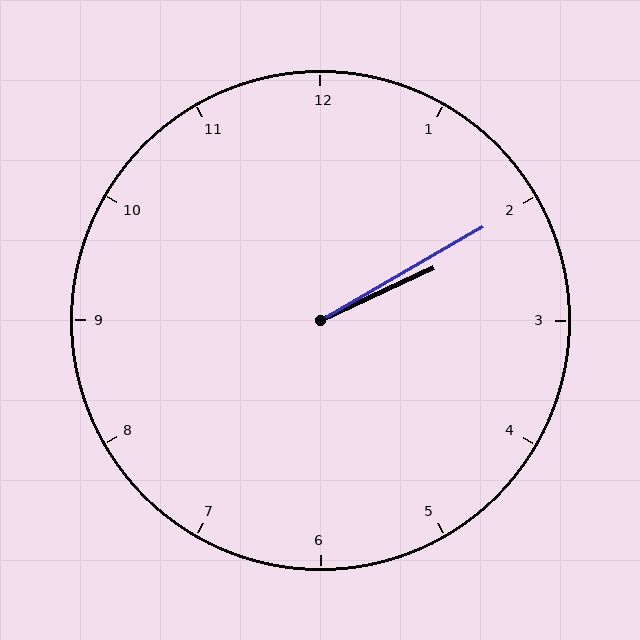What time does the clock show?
2:10.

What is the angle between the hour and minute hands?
Approximately 5 degrees.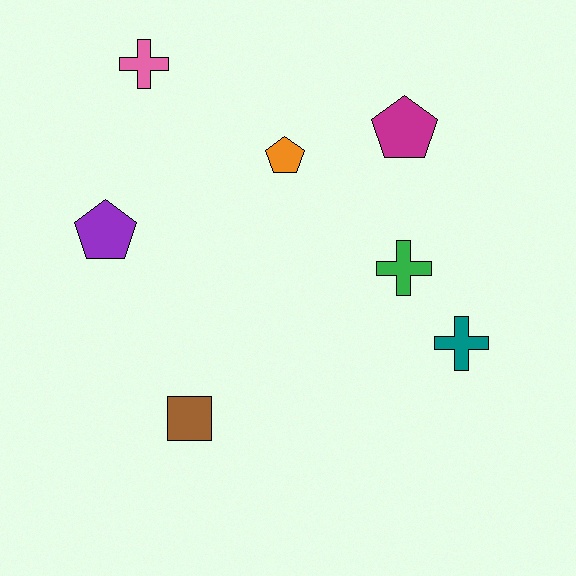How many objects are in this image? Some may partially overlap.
There are 7 objects.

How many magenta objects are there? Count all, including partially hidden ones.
There is 1 magenta object.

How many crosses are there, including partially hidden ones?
There are 3 crosses.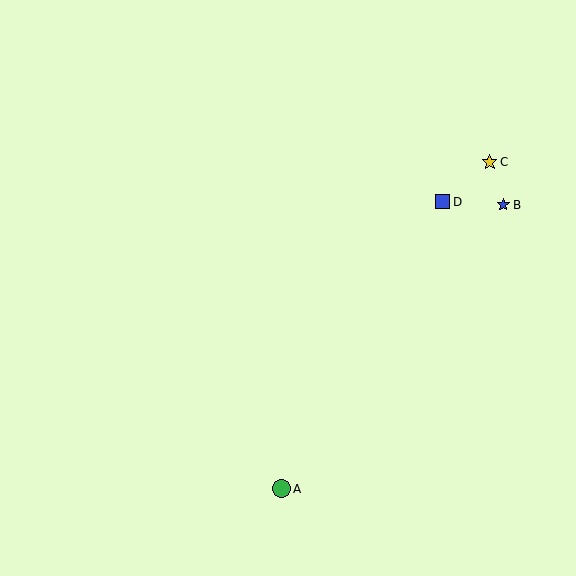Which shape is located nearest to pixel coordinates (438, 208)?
The blue square (labeled D) at (443, 202) is nearest to that location.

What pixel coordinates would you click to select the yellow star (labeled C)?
Click at (490, 162) to select the yellow star C.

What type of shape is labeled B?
Shape B is a blue star.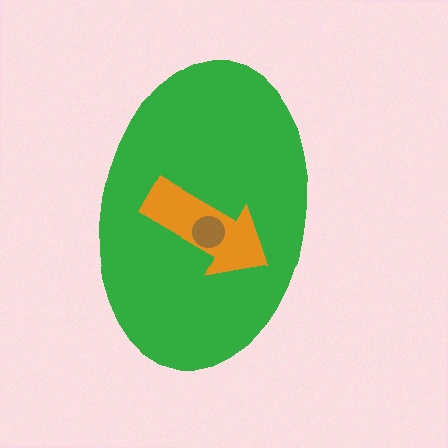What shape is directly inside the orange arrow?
The brown circle.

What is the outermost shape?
The green ellipse.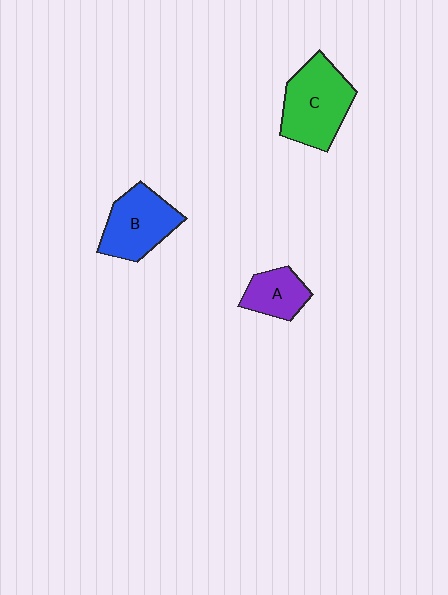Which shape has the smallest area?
Shape A (purple).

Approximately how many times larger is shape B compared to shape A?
Approximately 1.6 times.